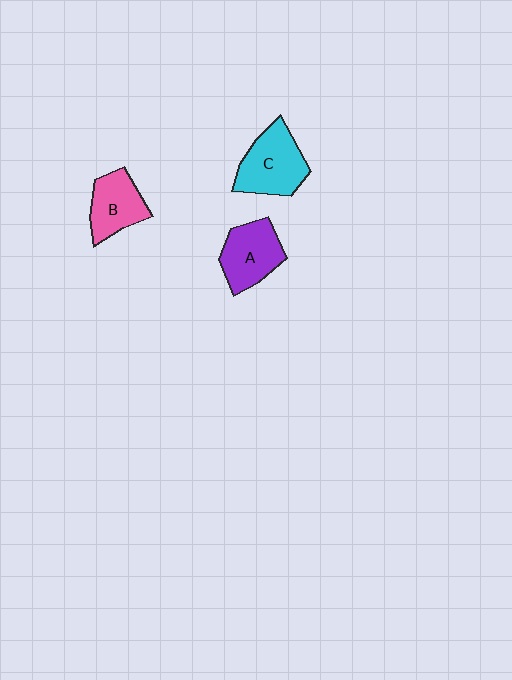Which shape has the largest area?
Shape C (cyan).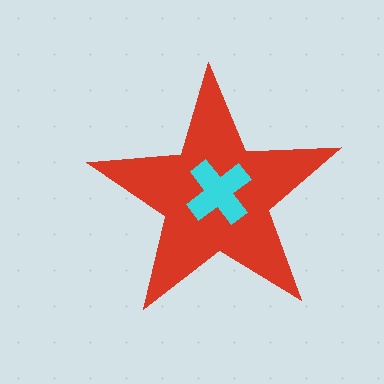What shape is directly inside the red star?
The cyan cross.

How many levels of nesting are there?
2.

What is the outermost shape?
The red star.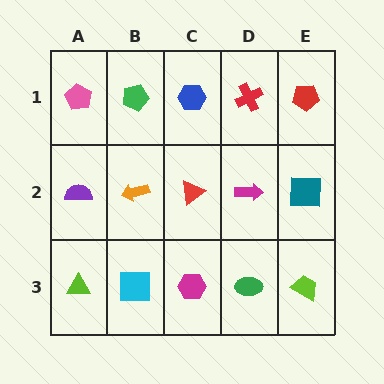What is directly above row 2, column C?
A blue hexagon.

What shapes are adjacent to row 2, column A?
A pink pentagon (row 1, column A), a lime triangle (row 3, column A), an orange arrow (row 2, column B).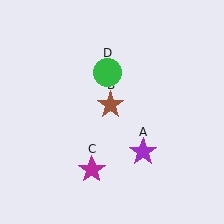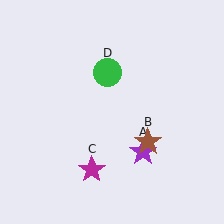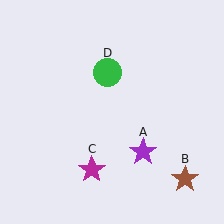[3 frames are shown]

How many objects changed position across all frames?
1 object changed position: brown star (object B).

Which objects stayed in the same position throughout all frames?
Purple star (object A) and magenta star (object C) and green circle (object D) remained stationary.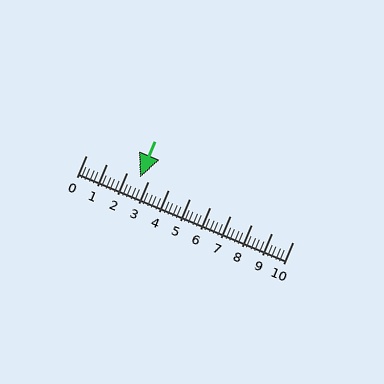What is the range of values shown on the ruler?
The ruler shows values from 0 to 10.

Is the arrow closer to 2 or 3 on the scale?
The arrow is closer to 3.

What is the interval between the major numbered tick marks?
The major tick marks are spaced 1 units apart.